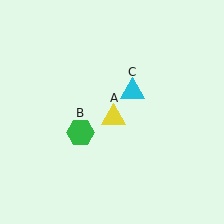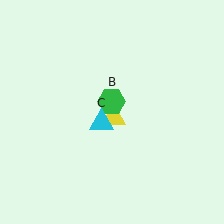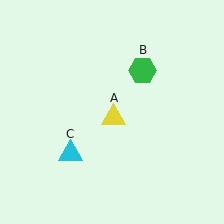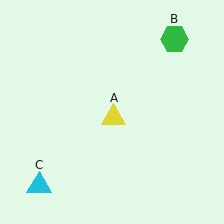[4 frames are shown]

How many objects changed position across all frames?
2 objects changed position: green hexagon (object B), cyan triangle (object C).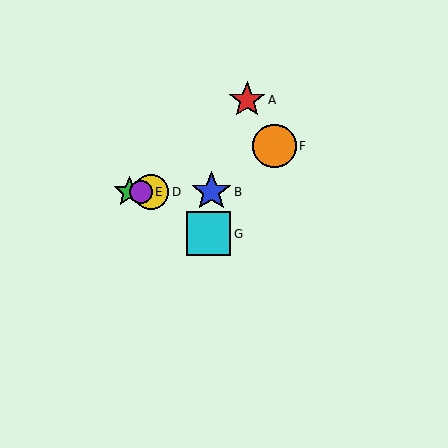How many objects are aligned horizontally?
4 objects (B, C, D, E) are aligned horizontally.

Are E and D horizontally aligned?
Yes, both are at y≈192.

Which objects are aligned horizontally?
Objects B, C, D, E are aligned horizontally.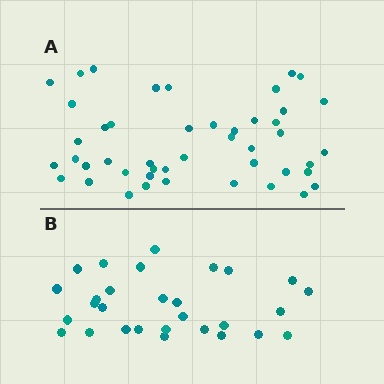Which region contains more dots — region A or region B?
Region A (the top region) has more dots.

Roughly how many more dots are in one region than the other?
Region A has approximately 15 more dots than region B.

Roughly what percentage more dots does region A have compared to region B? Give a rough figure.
About 60% more.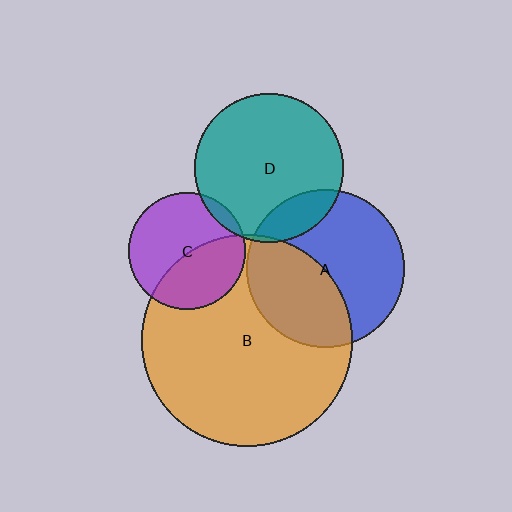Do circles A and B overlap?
Yes.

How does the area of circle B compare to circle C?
Approximately 3.2 times.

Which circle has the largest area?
Circle B (orange).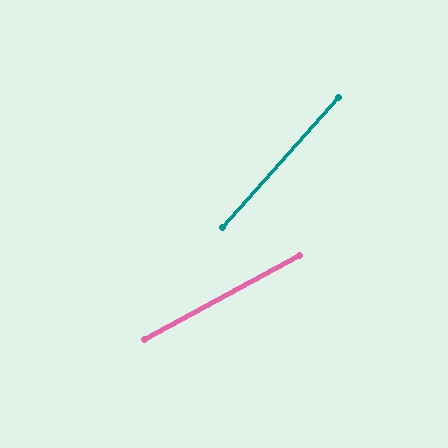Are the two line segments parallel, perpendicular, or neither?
Neither parallel nor perpendicular — they differ by about 20°.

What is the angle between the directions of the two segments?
Approximately 20 degrees.